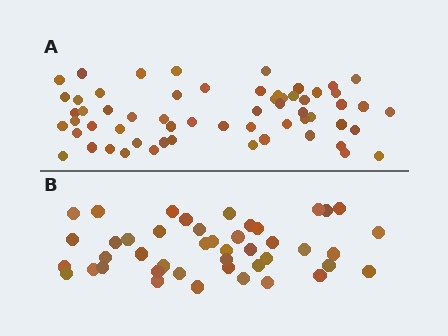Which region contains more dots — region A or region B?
Region A (the top region) has more dots.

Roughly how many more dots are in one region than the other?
Region A has approximately 15 more dots than region B.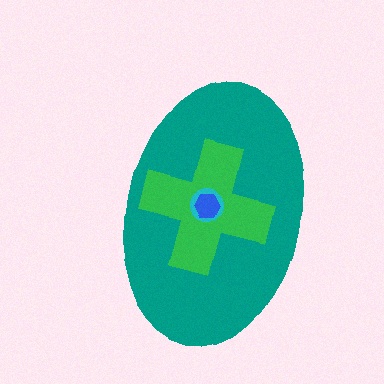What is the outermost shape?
The teal ellipse.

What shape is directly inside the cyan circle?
The blue hexagon.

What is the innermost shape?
The blue hexagon.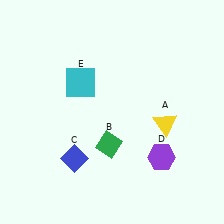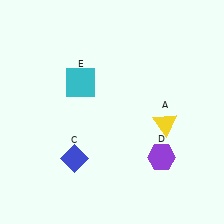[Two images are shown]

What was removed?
The green diamond (B) was removed in Image 2.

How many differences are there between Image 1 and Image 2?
There is 1 difference between the two images.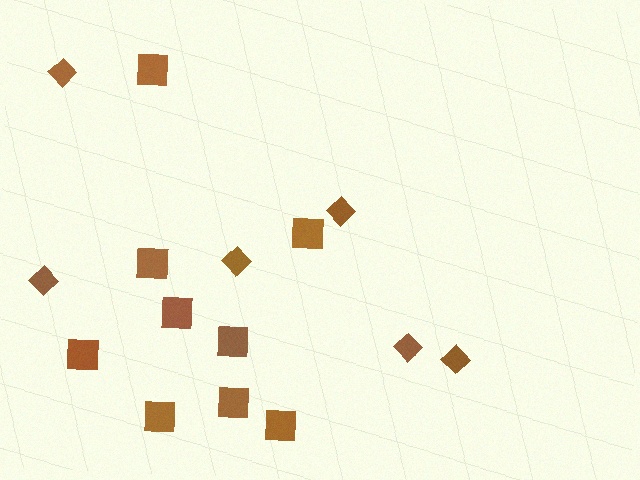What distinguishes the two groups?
There are 2 groups: one group of squares (9) and one group of diamonds (6).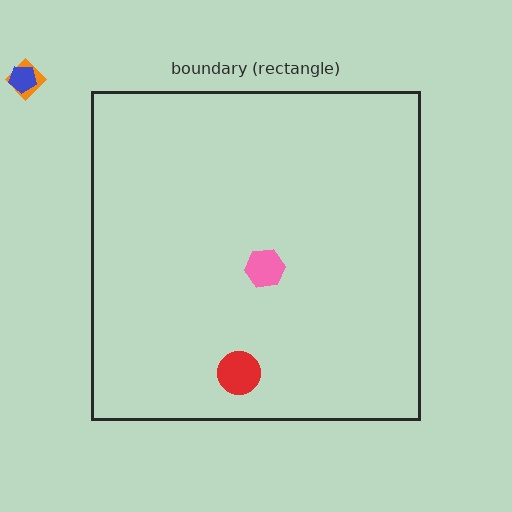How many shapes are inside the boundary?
2 inside, 2 outside.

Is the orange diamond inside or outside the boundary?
Outside.